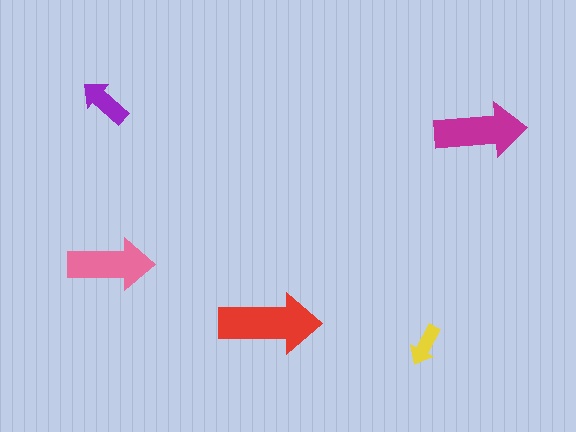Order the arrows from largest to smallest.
the red one, the magenta one, the pink one, the purple one, the yellow one.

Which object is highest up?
The purple arrow is topmost.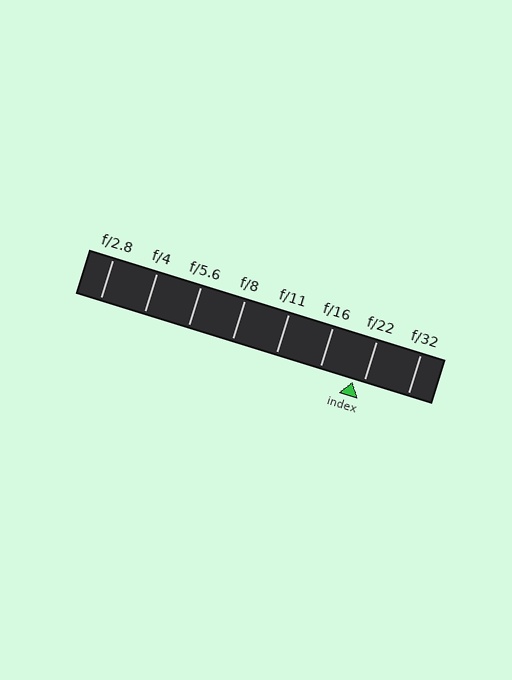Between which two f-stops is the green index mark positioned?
The index mark is between f/16 and f/22.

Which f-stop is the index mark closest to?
The index mark is closest to f/22.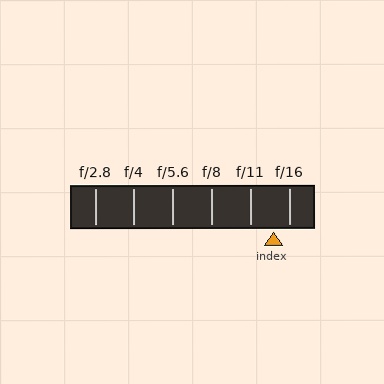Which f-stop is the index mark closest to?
The index mark is closest to f/16.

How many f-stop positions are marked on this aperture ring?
There are 6 f-stop positions marked.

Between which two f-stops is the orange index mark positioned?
The index mark is between f/11 and f/16.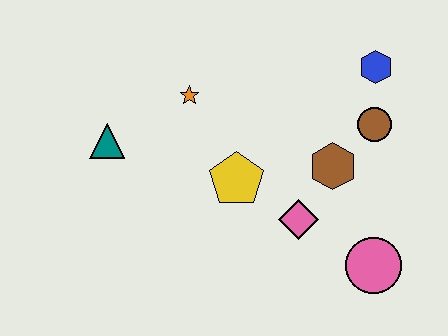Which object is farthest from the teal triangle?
The pink circle is farthest from the teal triangle.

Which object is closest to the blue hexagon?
The brown circle is closest to the blue hexagon.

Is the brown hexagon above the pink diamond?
Yes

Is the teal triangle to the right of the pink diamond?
No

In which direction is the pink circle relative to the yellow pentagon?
The pink circle is to the right of the yellow pentagon.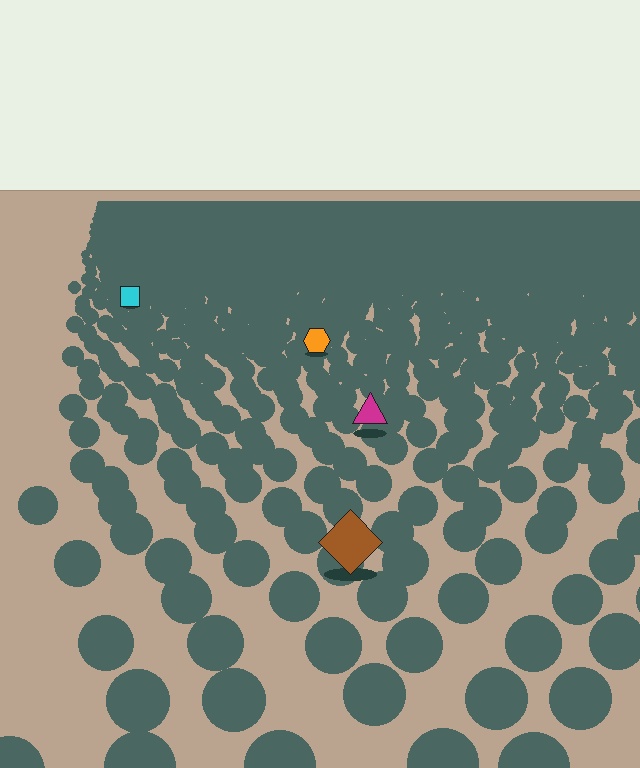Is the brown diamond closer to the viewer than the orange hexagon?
Yes. The brown diamond is closer — you can tell from the texture gradient: the ground texture is coarser near it.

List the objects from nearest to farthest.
From nearest to farthest: the brown diamond, the magenta triangle, the orange hexagon, the cyan square.